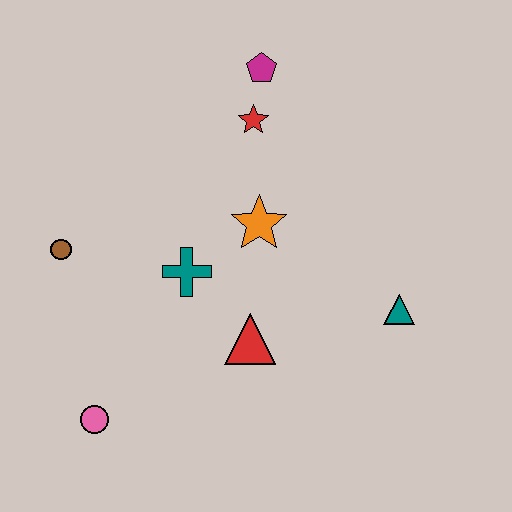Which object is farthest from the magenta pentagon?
The pink circle is farthest from the magenta pentagon.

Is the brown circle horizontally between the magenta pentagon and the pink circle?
No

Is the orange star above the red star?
No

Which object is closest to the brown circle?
The teal cross is closest to the brown circle.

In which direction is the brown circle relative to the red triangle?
The brown circle is to the left of the red triangle.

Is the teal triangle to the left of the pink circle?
No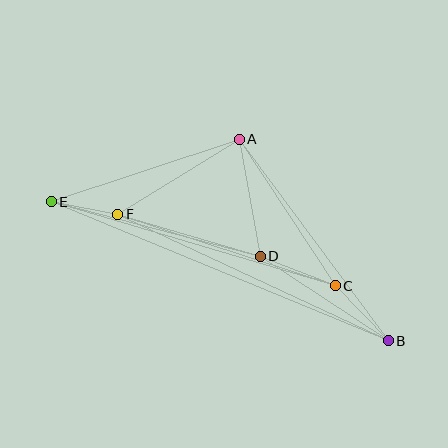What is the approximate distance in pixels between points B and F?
The distance between B and F is approximately 299 pixels.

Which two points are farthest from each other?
Points B and E are farthest from each other.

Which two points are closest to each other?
Points E and F are closest to each other.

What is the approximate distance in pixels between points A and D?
The distance between A and D is approximately 119 pixels.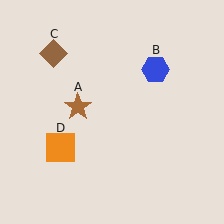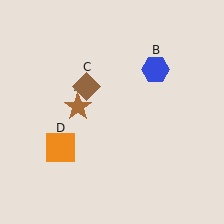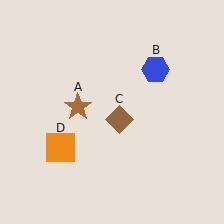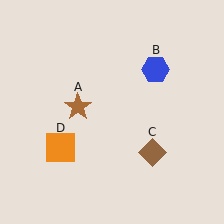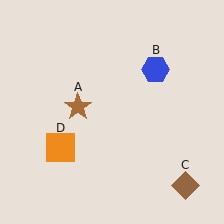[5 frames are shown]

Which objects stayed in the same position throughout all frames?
Brown star (object A) and blue hexagon (object B) and orange square (object D) remained stationary.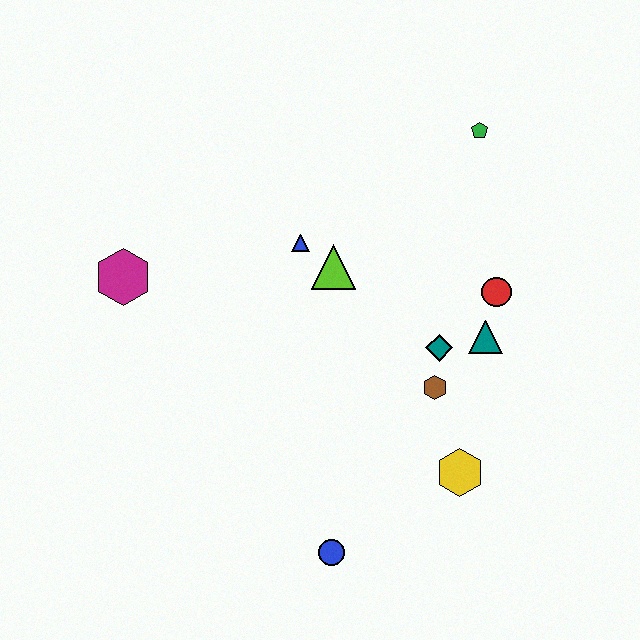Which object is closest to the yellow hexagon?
The brown hexagon is closest to the yellow hexagon.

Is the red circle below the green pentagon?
Yes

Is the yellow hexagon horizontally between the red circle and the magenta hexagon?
Yes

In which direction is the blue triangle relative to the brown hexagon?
The blue triangle is above the brown hexagon.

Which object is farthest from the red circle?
The magenta hexagon is farthest from the red circle.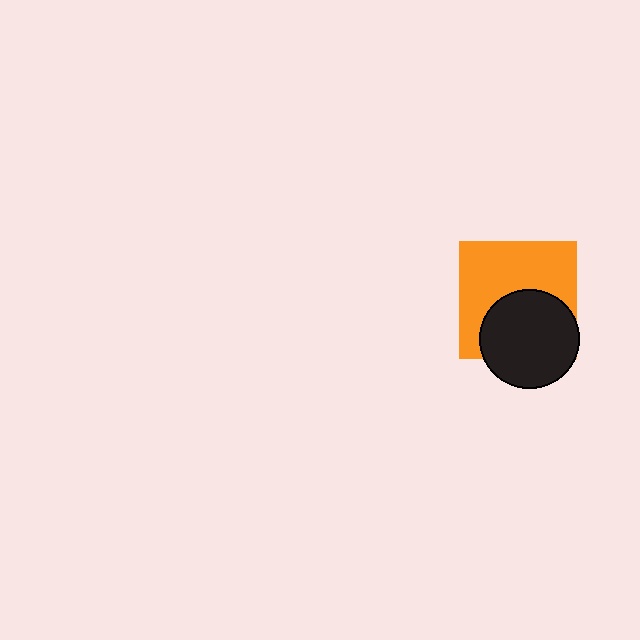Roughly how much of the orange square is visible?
About half of it is visible (roughly 58%).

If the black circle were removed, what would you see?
You would see the complete orange square.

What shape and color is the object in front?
The object in front is a black circle.